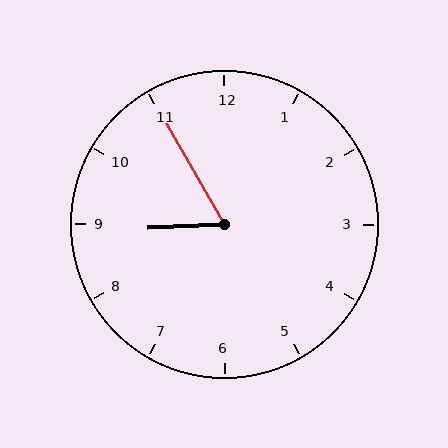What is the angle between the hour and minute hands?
Approximately 62 degrees.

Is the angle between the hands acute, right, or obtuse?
It is acute.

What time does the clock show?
8:55.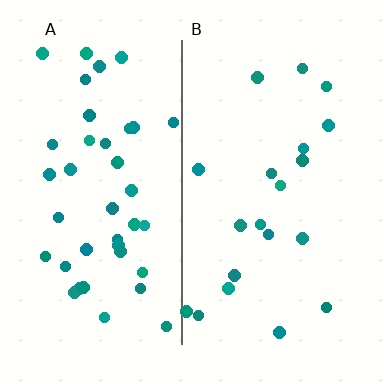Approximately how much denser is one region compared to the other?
Approximately 2.0× — region A over region B.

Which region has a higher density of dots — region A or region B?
A (the left).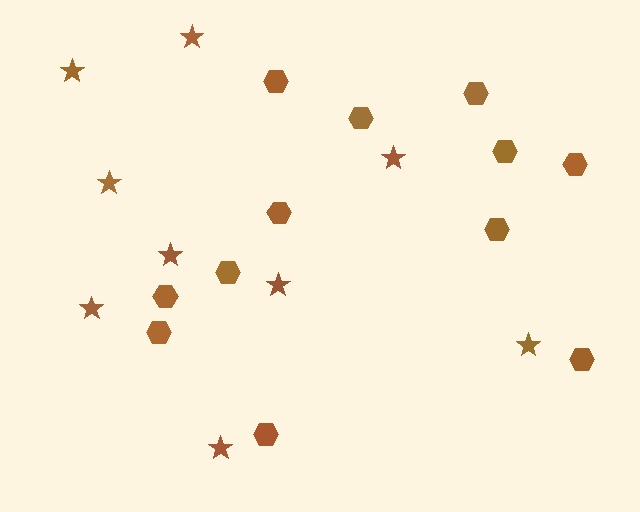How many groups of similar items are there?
There are 2 groups: one group of hexagons (12) and one group of stars (9).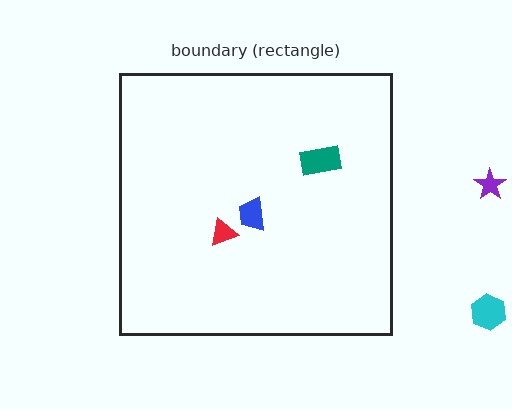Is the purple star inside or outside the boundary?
Outside.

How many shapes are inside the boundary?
3 inside, 2 outside.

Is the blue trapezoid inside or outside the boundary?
Inside.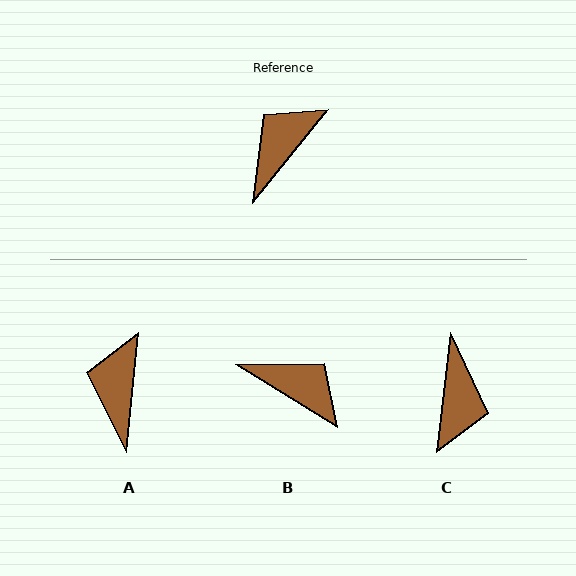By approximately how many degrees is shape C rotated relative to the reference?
Approximately 148 degrees clockwise.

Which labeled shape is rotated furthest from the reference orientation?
C, about 148 degrees away.